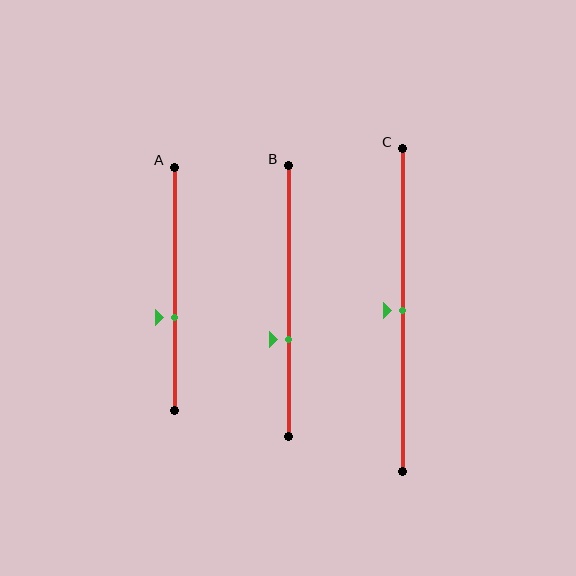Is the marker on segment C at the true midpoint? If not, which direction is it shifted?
Yes, the marker on segment C is at the true midpoint.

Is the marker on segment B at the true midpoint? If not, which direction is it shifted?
No, the marker on segment B is shifted downward by about 14% of the segment length.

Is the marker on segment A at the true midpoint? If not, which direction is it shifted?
No, the marker on segment A is shifted downward by about 12% of the segment length.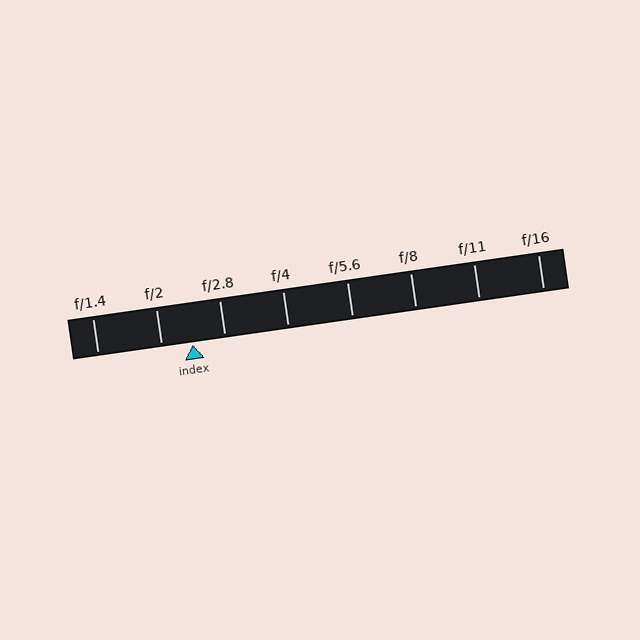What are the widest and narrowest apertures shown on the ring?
The widest aperture shown is f/1.4 and the narrowest is f/16.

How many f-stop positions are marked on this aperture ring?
There are 8 f-stop positions marked.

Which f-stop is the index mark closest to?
The index mark is closest to f/2.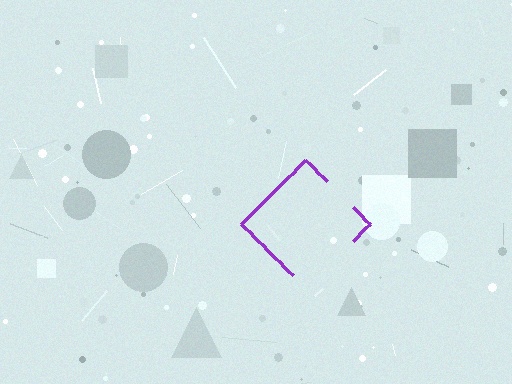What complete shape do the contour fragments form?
The contour fragments form a diamond.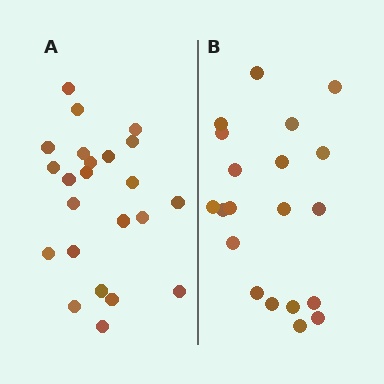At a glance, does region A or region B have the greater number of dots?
Region A (the left region) has more dots.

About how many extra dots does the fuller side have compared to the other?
Region A has just a few more — roughly 2 or 3 more dots than region B.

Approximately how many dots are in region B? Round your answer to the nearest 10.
About 20 dots.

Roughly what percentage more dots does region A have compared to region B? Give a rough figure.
About 15% more.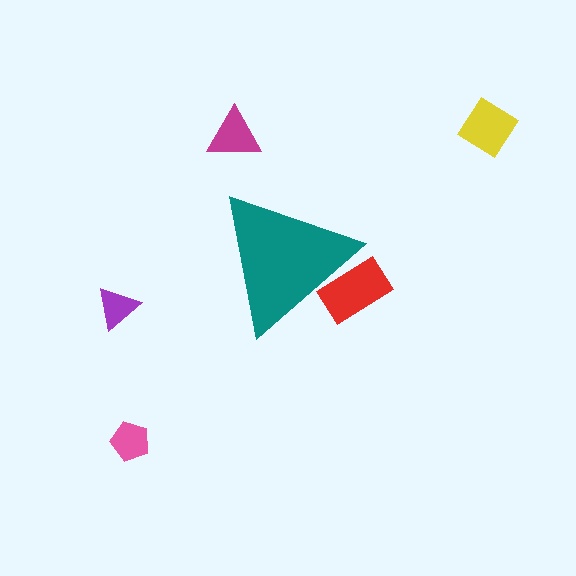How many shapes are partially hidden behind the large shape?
1 shape is partially hidden.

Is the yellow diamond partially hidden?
No, the yellow diamond is fully visible.